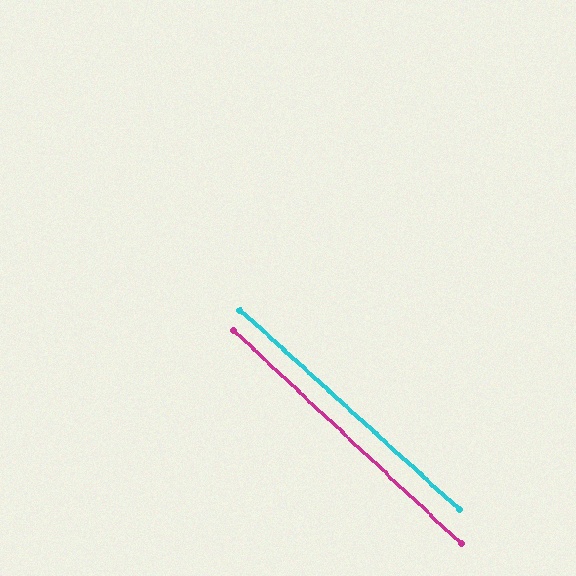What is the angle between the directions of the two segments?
Approximately 1 degree.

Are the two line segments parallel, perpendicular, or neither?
Parallel — their directions differ by only 0.9°.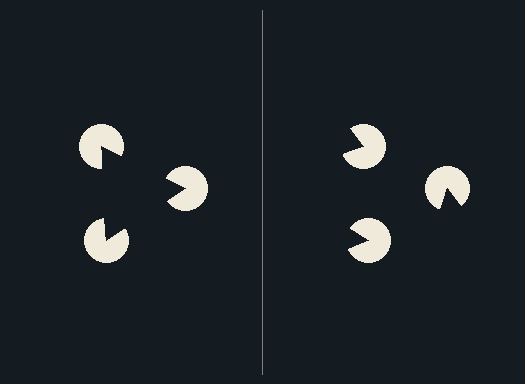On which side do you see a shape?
An illusory triangle appears on the left side. On the right side the wedge cuts are rotated, so no coherent shape forms.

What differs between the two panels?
The pac-man discs are positioned identically on both sides; only the wedge orientations differ. On the left they align to a triangle; on the right they are misaligned.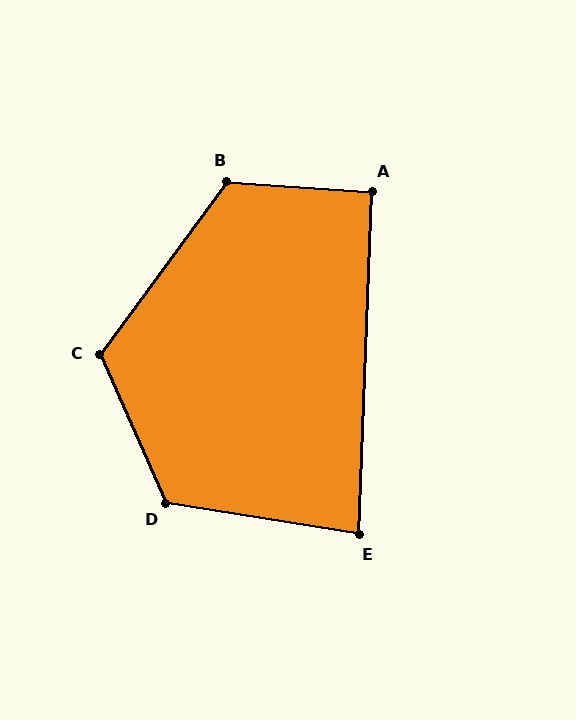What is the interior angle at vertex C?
Approximately 120 degrees (obtuse).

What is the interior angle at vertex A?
Approximately 92 degrees (approximately right).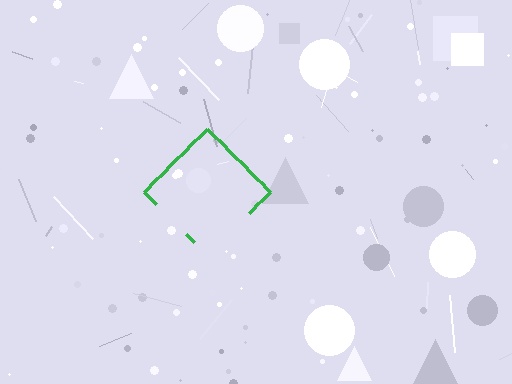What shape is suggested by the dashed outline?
The dashed outline suggests a diamond.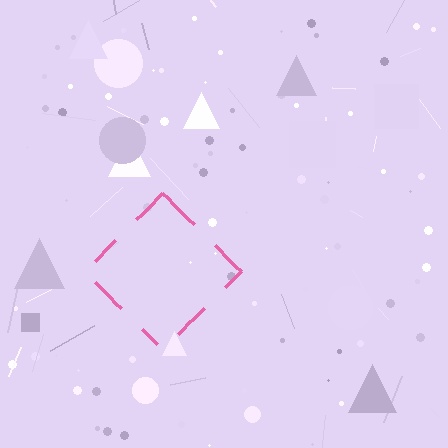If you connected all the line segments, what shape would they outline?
They would outline a diamond.